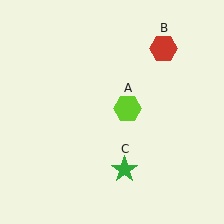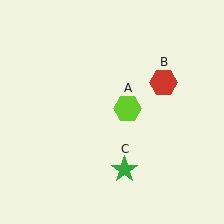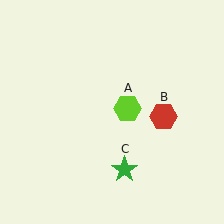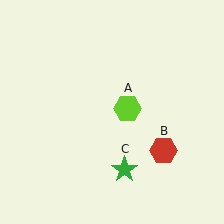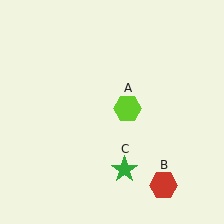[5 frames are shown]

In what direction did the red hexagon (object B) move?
The red hexagon (object B) moved down.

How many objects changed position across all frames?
1 object changed position: red hexagon (object B).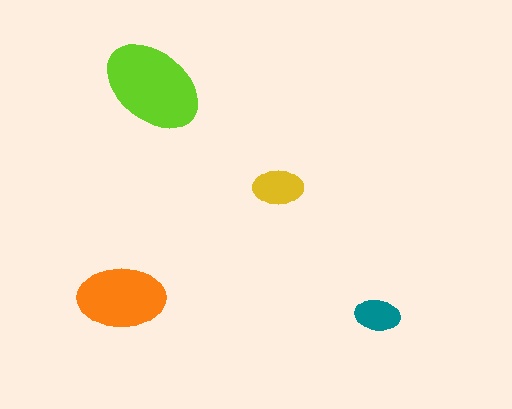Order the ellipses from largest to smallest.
the lime one, the orange one, the yellow one, the teal one.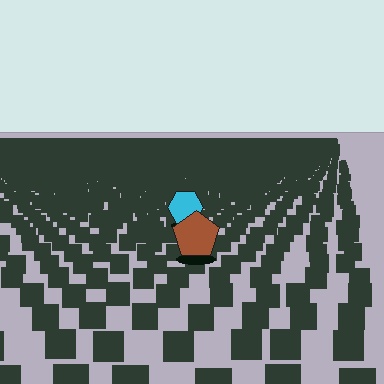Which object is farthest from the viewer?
The cyan hexagon is farthest from the viewer. It appears smaller and the ground texture around it is denser.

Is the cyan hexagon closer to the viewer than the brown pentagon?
No. The brown pentagon is closer — you can tell from the texture gradient: the ground texture is coarser near it.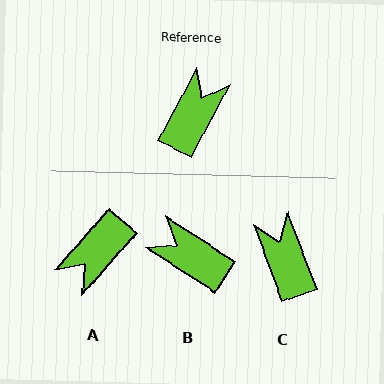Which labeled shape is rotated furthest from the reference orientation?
A, about 166 degrees away.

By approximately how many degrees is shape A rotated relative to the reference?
Approximately 166 degrees counter-clockwise.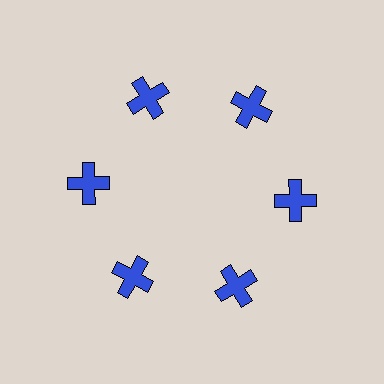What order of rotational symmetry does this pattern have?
This pattern has 6-fold rotational symmetry.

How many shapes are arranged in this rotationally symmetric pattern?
There are 6 shapes, arranged in 6 groups of 1.